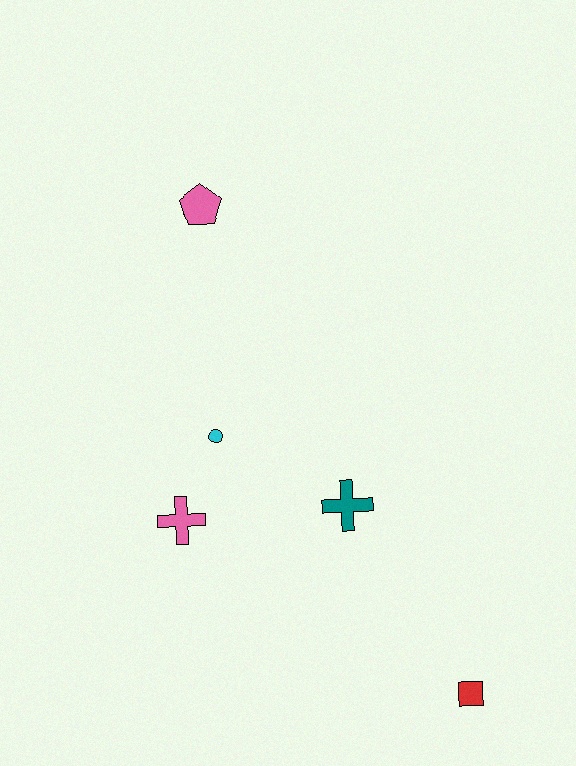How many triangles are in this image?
There are no triangles.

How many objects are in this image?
There are 5 objects.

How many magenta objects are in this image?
There are no magenta objects.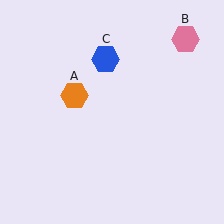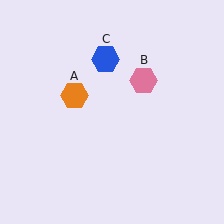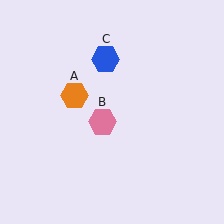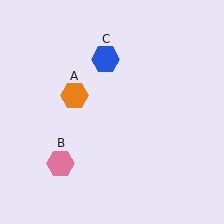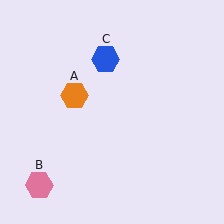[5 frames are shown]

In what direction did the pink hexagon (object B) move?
The pink hexagon (object B) moved down and to the left.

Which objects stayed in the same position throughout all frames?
Orange hexagon (object A) and blue hexagon (object C) remained stationary.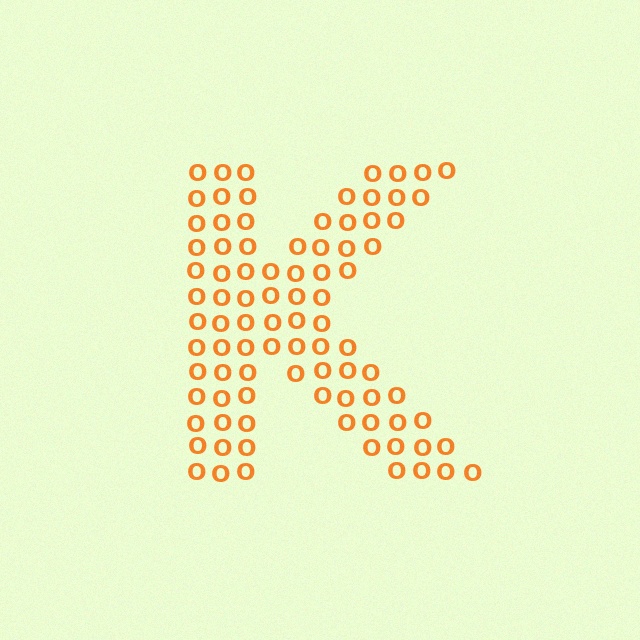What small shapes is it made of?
It is made of small letter O's.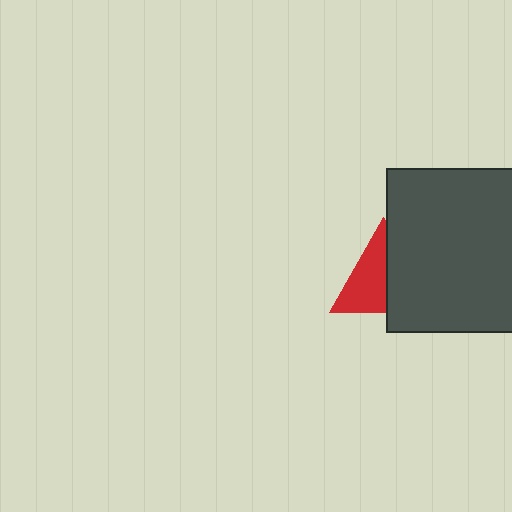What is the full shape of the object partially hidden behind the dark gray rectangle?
The partially hidden object is a red triangle.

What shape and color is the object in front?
The object in front is a dark gray rectangle.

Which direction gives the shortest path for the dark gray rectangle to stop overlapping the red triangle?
Moving right gives the shortest separation.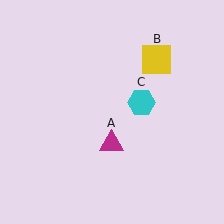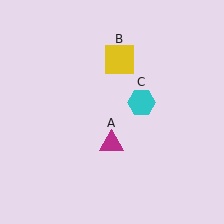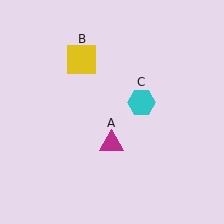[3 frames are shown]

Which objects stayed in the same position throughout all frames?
Magenta triangle (object A) and cyan hexagon (object C) remained stationary.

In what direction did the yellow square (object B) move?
The yellow square (object B) moved left.